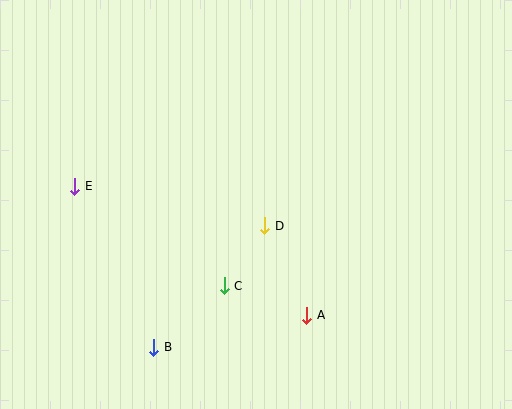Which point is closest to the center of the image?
Point D at (265, 226) is closest to the center.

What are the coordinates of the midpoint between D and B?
The midpoint between D and B is at (209, 287).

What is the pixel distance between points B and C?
The distance between B and C is 94 pixels.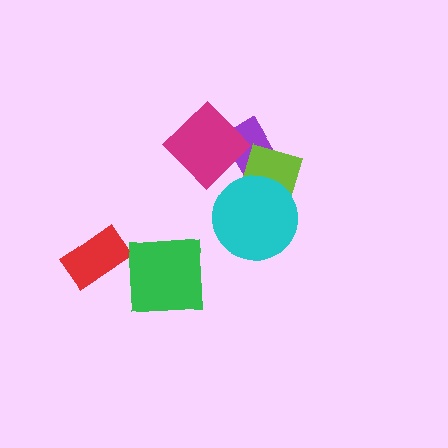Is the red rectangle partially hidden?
No, no other shape covers it.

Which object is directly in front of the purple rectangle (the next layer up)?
The lime rectangle is directly in front of the purple rectangle.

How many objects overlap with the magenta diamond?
2 objects overlap with the magenta diamond.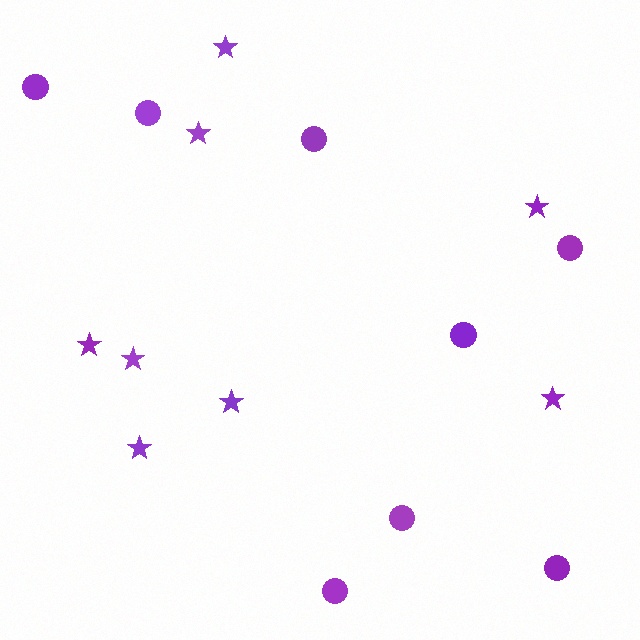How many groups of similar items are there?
There are 2 groups: one group of circles (8) and one group of stars (8).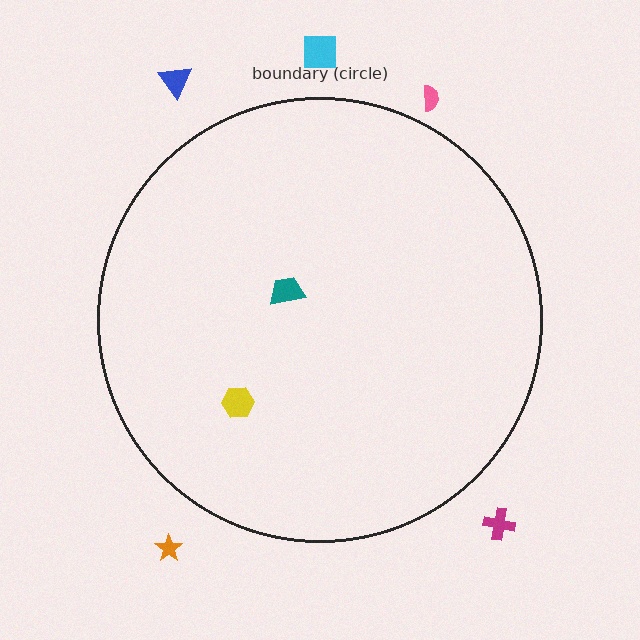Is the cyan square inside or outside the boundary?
Outside.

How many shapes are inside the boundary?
2 inside, 5 outside.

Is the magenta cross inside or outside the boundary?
Outside.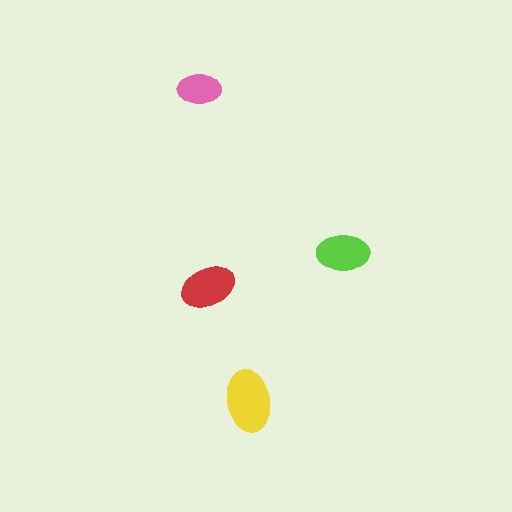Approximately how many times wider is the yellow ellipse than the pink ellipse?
About 1.5 times wider.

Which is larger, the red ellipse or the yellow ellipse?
The yellow one.